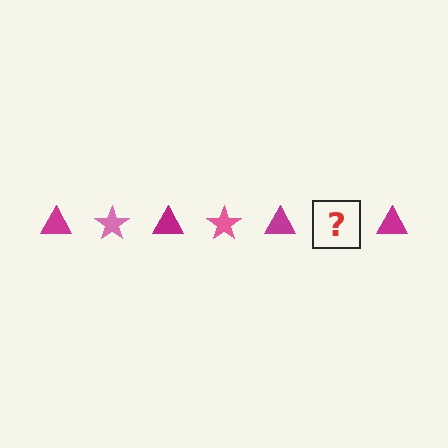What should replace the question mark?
The question mark should be replaced with a pink star.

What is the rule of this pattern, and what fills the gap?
The rule is that the pattern alternates between magenta triangle and pink star. The gap should be filled with a pink star.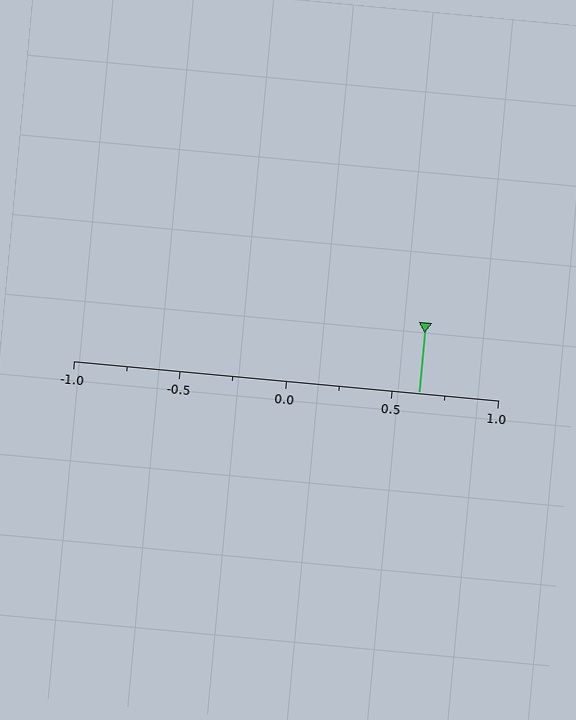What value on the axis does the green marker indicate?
The marker indicates approximately 0.62.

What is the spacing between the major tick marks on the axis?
The major ticks are spaced 0.5 apart.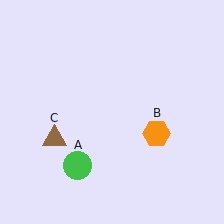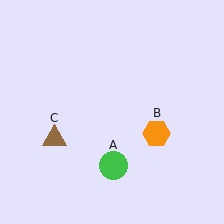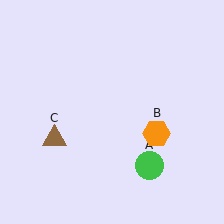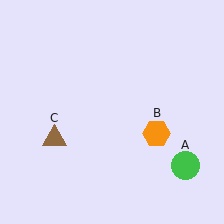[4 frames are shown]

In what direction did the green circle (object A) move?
The green circle (object A) moved right.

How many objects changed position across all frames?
1 object changed position: green circle (object A).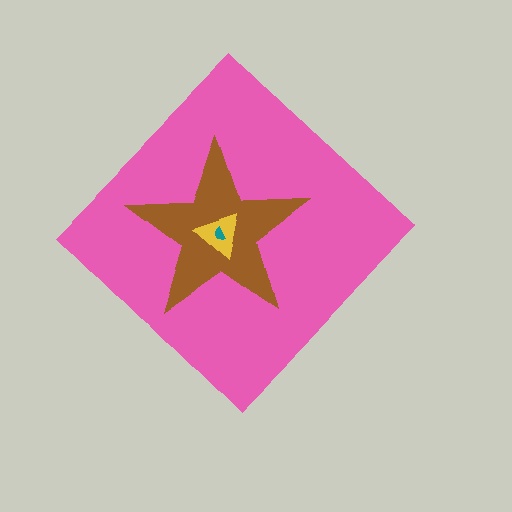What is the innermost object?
The teal semicircle.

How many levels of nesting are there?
4.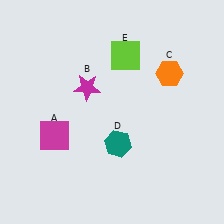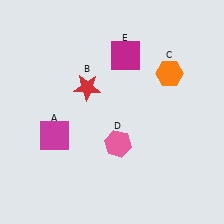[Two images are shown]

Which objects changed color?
B changed from magenta to red. D changed from teal to pink. E changed from lime to magenta.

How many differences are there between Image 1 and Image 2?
There are 3 differences between the two images.